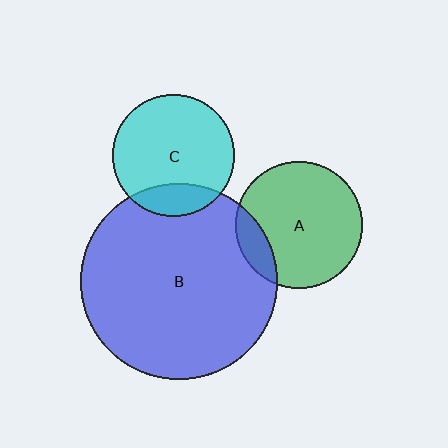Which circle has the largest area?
Circle B (blue).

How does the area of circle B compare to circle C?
Approximately 2.6 times.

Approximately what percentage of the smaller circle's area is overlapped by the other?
Approximately 20%.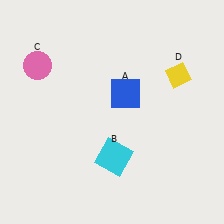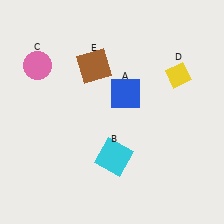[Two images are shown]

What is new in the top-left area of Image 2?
A brown square (E) was added in the top-left area of Image 2.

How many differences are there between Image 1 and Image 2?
There is 1 difference between the two images.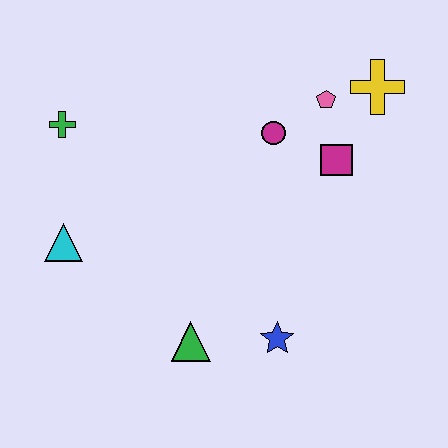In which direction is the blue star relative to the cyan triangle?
The blue star is to the right of the cyan triangle.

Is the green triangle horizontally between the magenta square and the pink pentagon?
No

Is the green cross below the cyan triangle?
No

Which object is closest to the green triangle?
The blue star is closest to the green triangle.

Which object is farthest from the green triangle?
The yellow cross is farthest from the green triangle.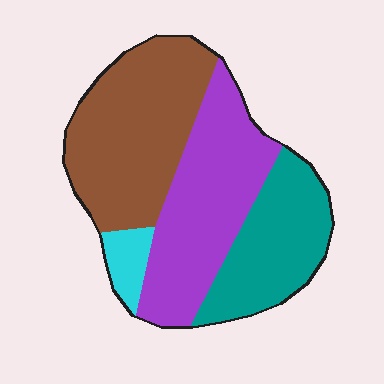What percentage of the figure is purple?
Purple takes up between a quarter and a half of the figure.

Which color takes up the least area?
Cyan, at roughly 5%.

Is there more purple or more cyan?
Purple.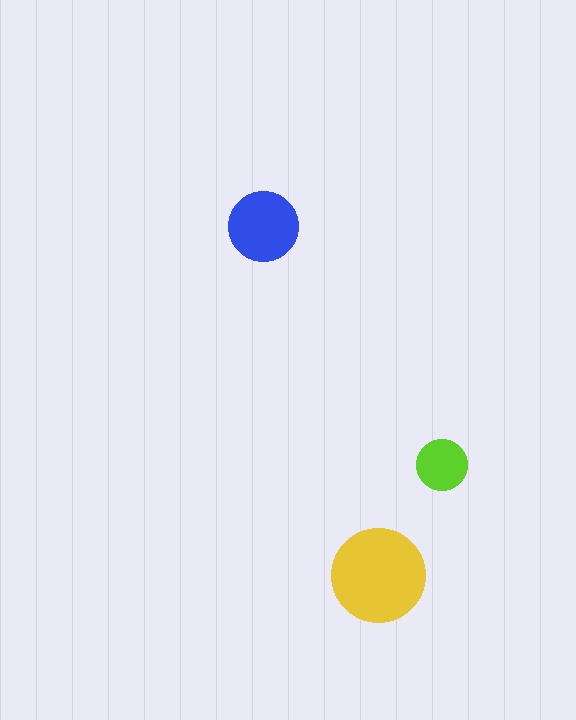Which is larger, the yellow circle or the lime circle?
The yellow one.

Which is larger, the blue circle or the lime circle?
The blue one.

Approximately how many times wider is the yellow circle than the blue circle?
About 1.5 times wider.